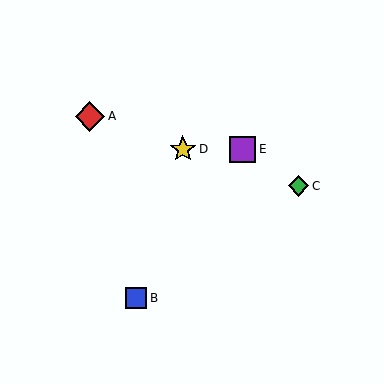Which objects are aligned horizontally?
Objects D, E are aligned horizontally.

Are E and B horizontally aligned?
No, E is at y≈149 and B is at y≈298.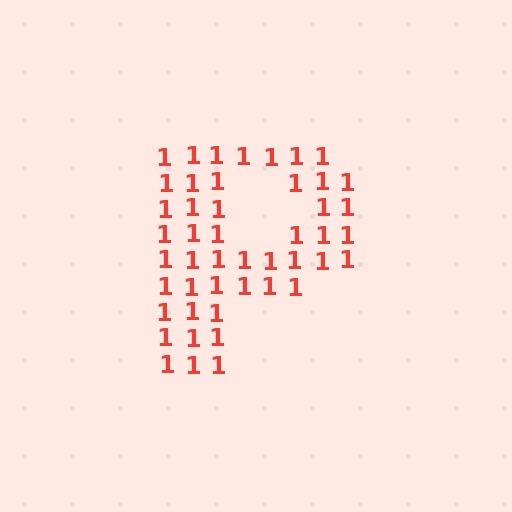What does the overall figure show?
The overall figure shows the letter P.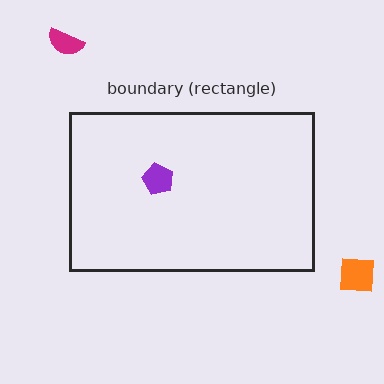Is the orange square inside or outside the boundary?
Outside.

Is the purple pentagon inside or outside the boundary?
Inside.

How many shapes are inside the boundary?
1 inside, 2 outside.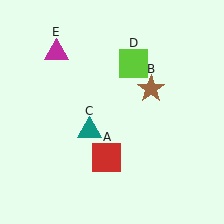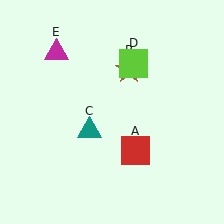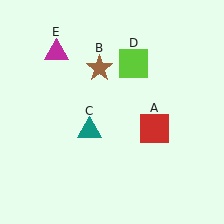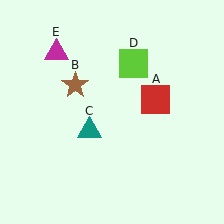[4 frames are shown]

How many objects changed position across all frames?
2 objects changed position: red square (object A), brown star (object B).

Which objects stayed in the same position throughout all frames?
Teal triangle (object C) and lime square (object D) and magenta triangle (object E) remained stationary.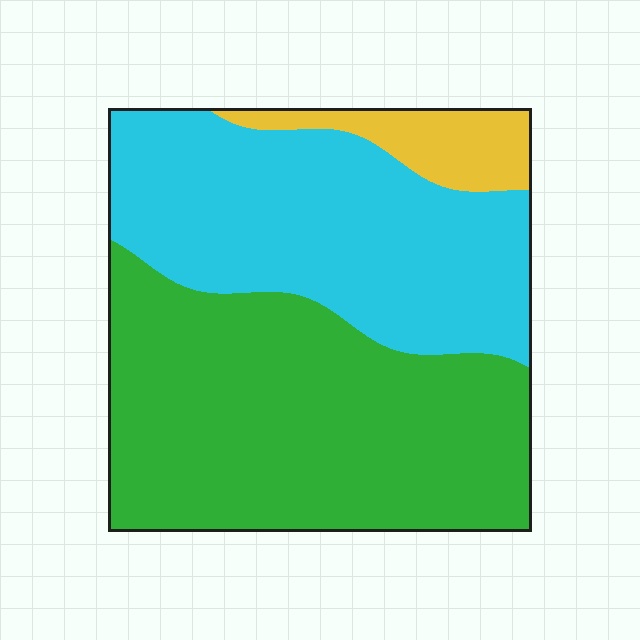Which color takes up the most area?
Green, at roughly 50%.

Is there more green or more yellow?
Green.